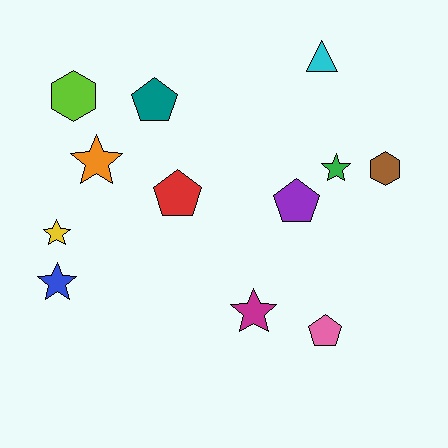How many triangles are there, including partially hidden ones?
There is 1 triangle.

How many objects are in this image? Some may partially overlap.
There are 12 objects.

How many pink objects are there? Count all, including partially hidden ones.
There is 1 pink object.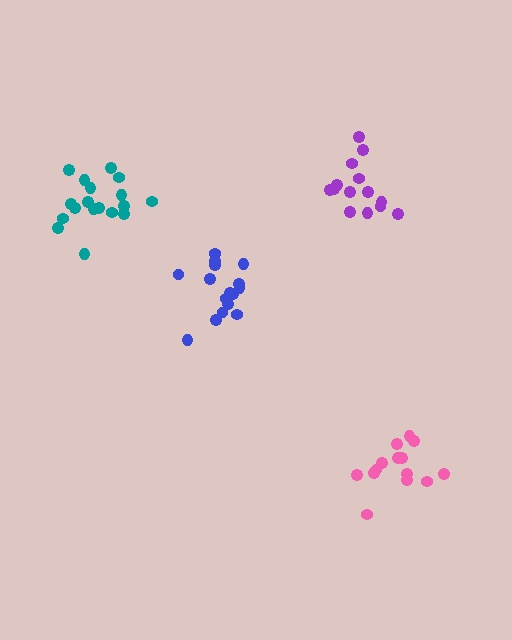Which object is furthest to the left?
The teal cluster is leftmost.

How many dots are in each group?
Group 1: 18 dots, Group 2: 14 dots, Group 3: 14 dots, Group 4: 16 dots (62 total).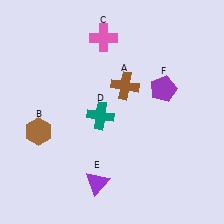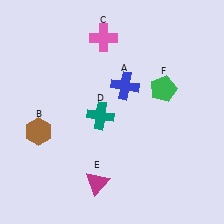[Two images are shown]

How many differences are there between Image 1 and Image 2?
There are 3 differences between the two images.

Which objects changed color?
A changed from brown to blue. E changed from purple to magenta. F changed from purple to green.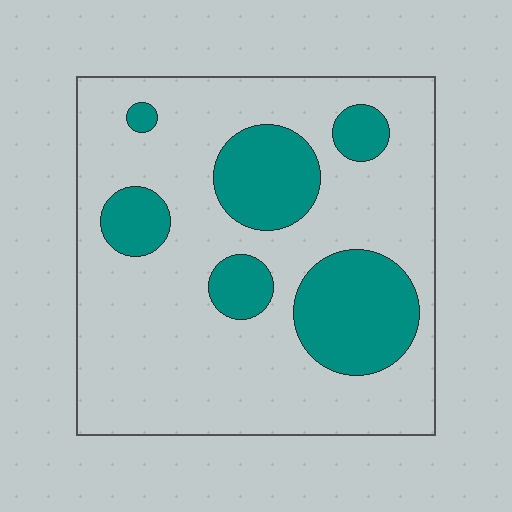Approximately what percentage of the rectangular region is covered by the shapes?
Approximately 25%.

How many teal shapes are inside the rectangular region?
6.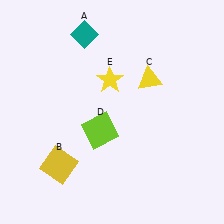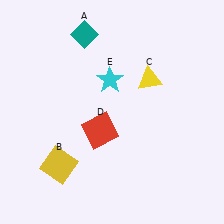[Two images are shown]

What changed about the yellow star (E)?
In Image 1, E is yellow. In Image 2, it changed to cyan.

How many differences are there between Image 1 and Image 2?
There are 2 differences between the two images.